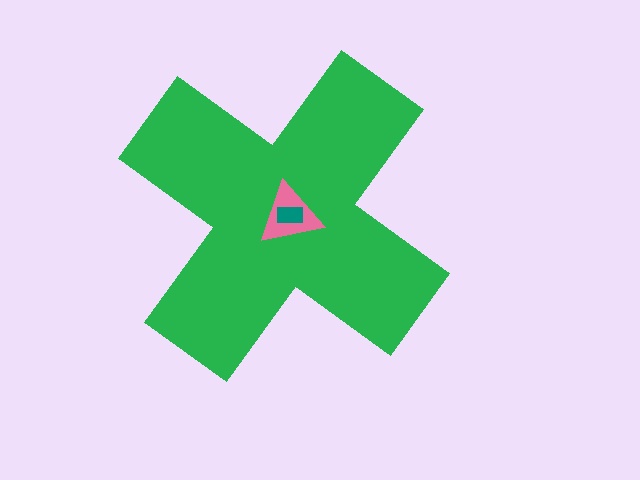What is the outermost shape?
The green cross.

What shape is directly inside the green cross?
The pink triangle.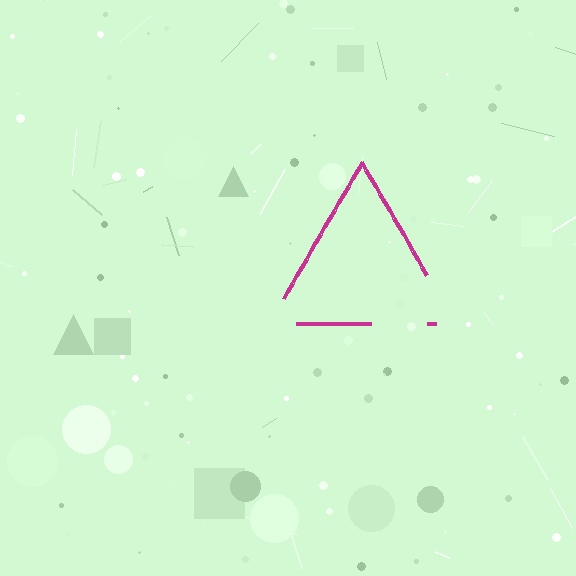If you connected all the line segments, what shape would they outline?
They would outline a triangle.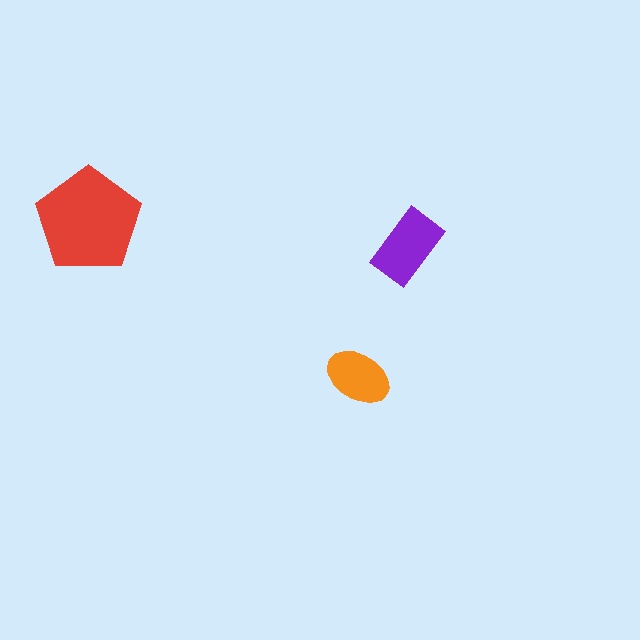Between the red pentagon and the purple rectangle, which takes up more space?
The red pentagon.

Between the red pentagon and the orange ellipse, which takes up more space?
The red pentagon.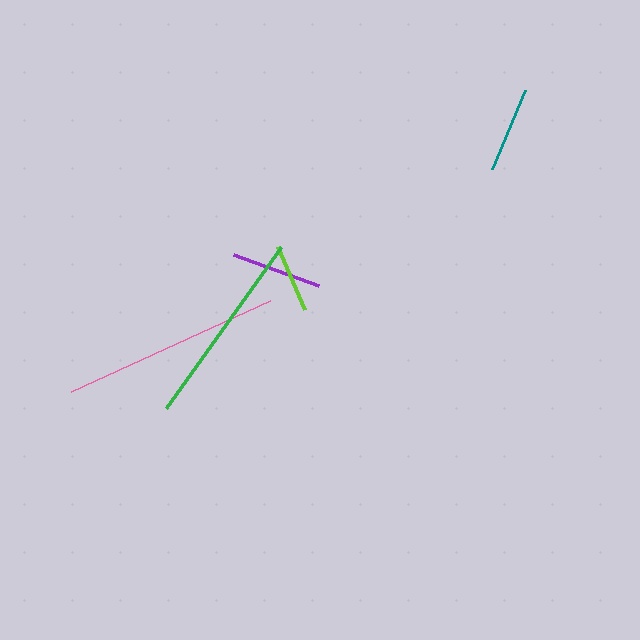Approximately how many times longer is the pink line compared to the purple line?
The pink line is approximately 2.4 times the length of the purple line.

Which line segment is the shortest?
The lime line is the shortest at approximately 68 pixels.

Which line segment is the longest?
The pink line is the longest at approximately 219 pixels.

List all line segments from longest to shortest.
From longest to shortest: pink, green, purple, teal, lime.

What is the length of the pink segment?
The pink segment is approximately 219 pixels long.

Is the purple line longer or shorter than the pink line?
The pink line is longer than the purple line.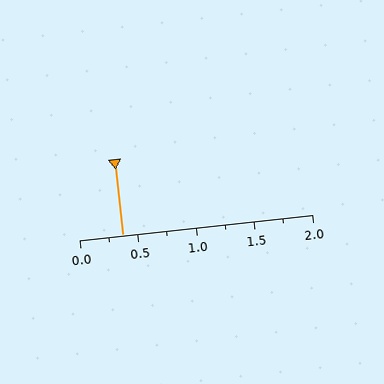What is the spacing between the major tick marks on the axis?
The major ticks are spaced 0.5 apart.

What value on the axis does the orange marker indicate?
The marker indicates approximately 0.38.